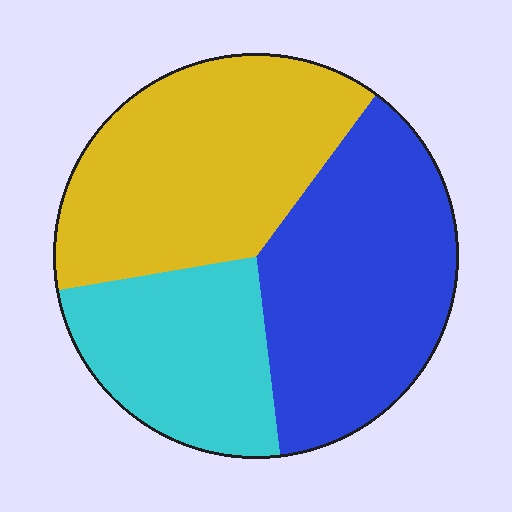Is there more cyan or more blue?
Blue.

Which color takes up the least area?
Cyan, at roughly 25%.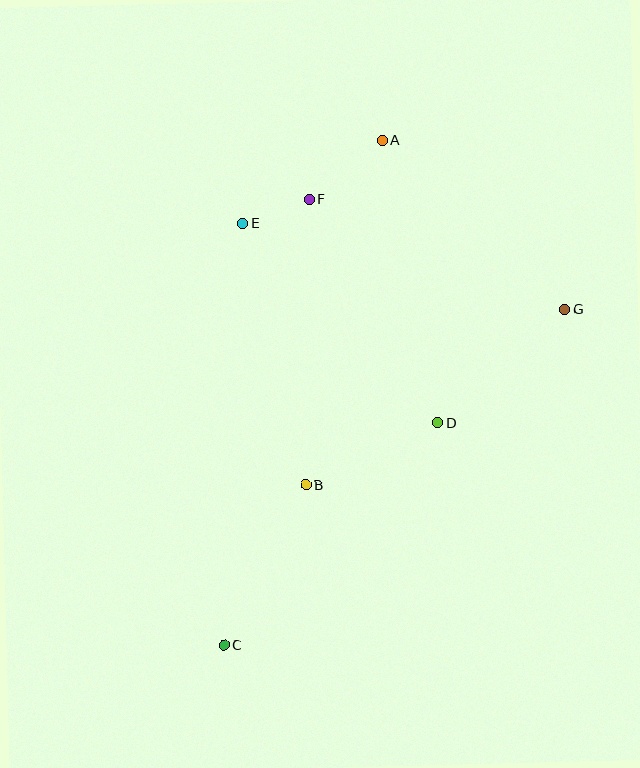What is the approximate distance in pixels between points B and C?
The distance between B and C is approximately 180 pixels.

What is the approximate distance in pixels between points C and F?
The distance between C and F is approximately 454 pixels.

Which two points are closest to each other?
Points E and F are closest to each other.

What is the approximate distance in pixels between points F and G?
The distance between F and G is approximately 278 pixels.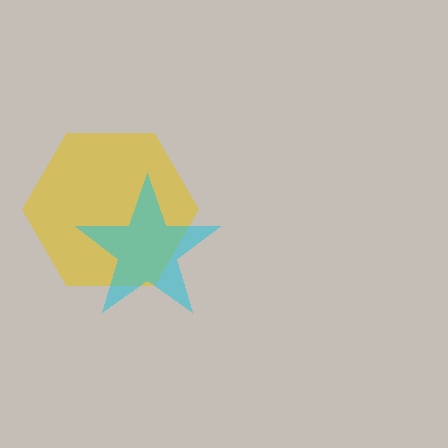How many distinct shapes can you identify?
There are 2 distinct shapes: a yellow hexagon, a cyan star.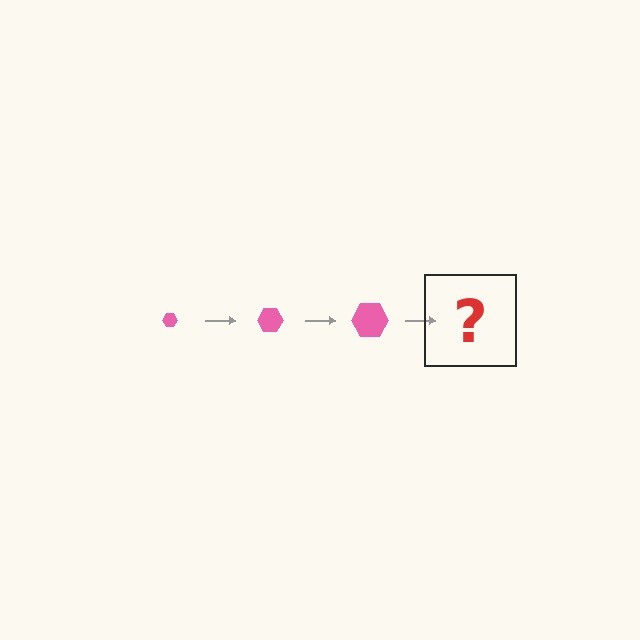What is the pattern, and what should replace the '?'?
The pattern is that the hexagon gets progressively larger each step. The '?' should be a pink hexagon, larger than the previous one.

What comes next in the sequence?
The next element should be a pink hexagon, larger than the previous one.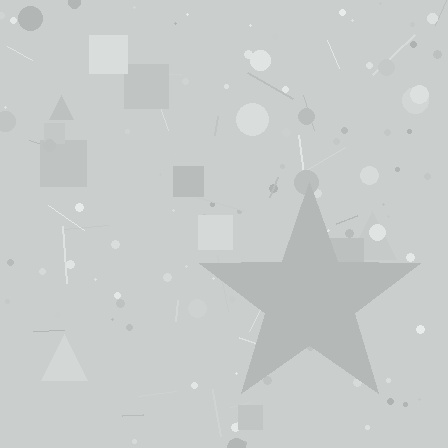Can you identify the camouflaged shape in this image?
The camouflaged shape is a star.